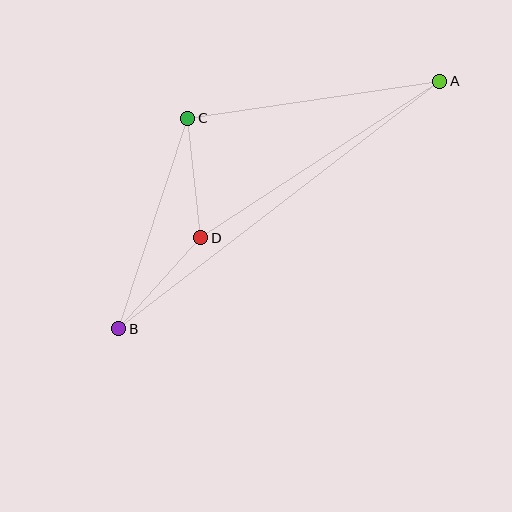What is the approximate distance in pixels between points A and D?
The distance between A and D is approximately 286 pixels.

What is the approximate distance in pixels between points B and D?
The distance between B and D is approximately 122 pixels.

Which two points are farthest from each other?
Points A and B are farthest from each other.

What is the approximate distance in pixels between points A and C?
The distance between A and C is approximately 255 pixels.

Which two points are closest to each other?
Points C and D are closest to each other.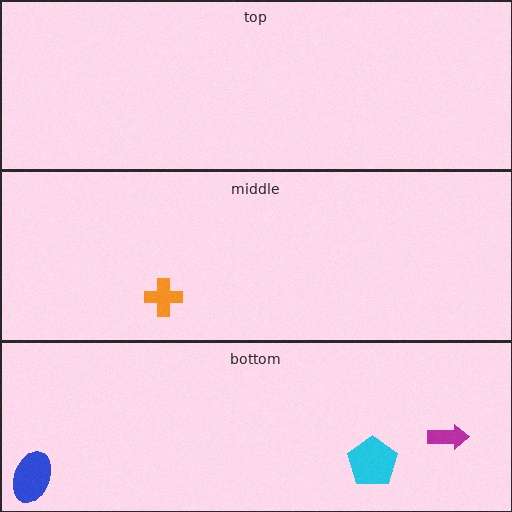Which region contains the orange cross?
The middle region.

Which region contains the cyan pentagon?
The bottom region.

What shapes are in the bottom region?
The magenta arrow, the cyan pentagon, the blue ellipse.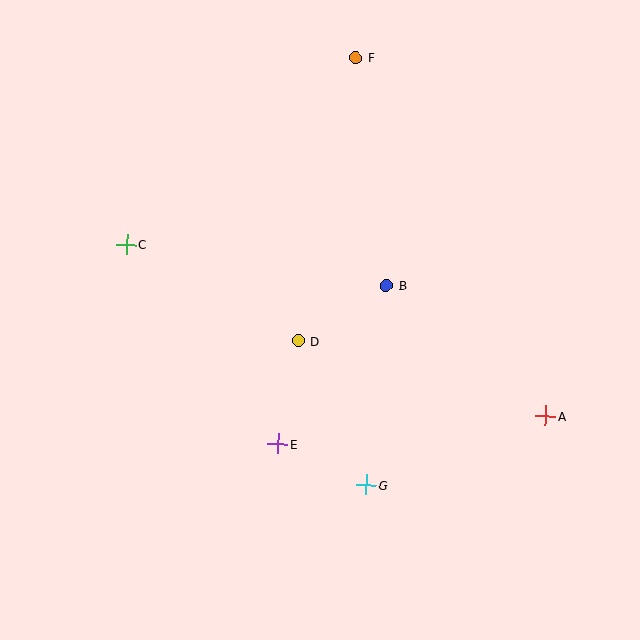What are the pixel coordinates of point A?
Point A is at (545, 416).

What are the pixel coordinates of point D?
Point D is at (298, 341).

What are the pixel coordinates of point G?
Point G is at (366, 485).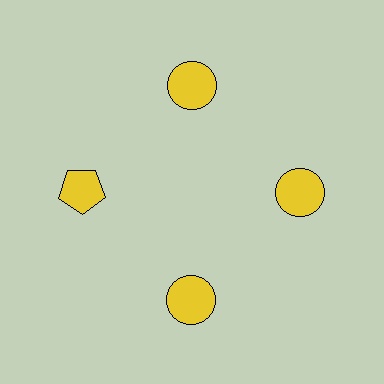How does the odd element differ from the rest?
It has a different shape: pentagon instead of circle.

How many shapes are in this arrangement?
There are 4 shapes arranged in a ring pattern.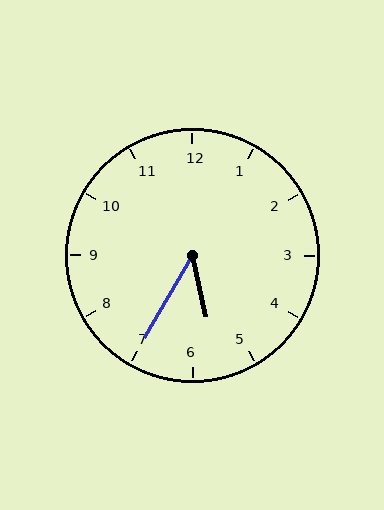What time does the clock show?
5:35.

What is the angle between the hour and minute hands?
Approximately 42 degrees.